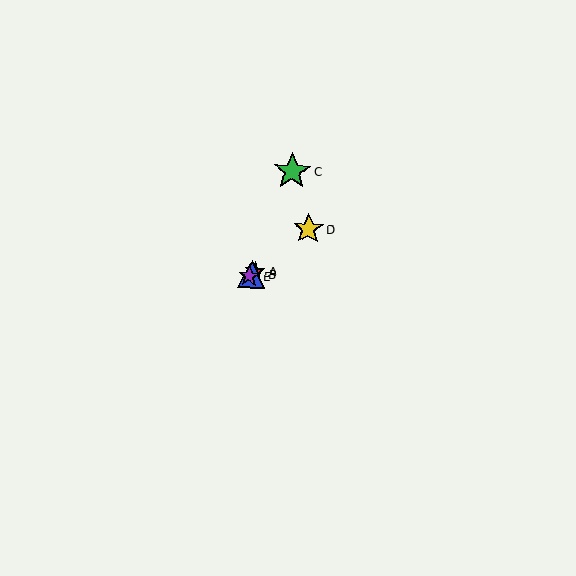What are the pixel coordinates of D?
Object D is at (308, 229).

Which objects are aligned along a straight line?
Objects A, B, D, E are aligned along a straight line.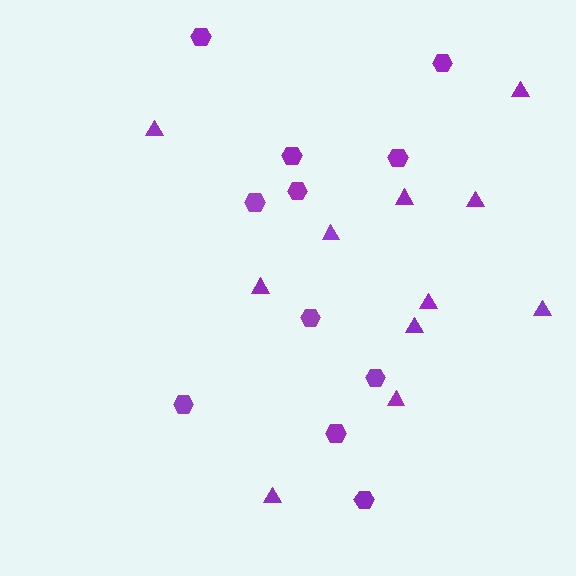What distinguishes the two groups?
There are 2 groups: one group of hexagons (11) and one group of triangles (11).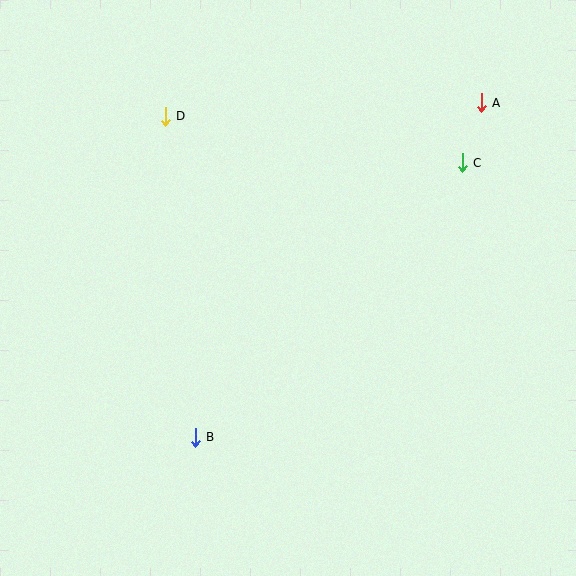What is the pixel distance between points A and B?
The distance between A and B is 440 pixels.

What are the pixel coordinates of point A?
Point A is at (481, 103).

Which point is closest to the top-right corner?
Point A is closest to the top-right corner.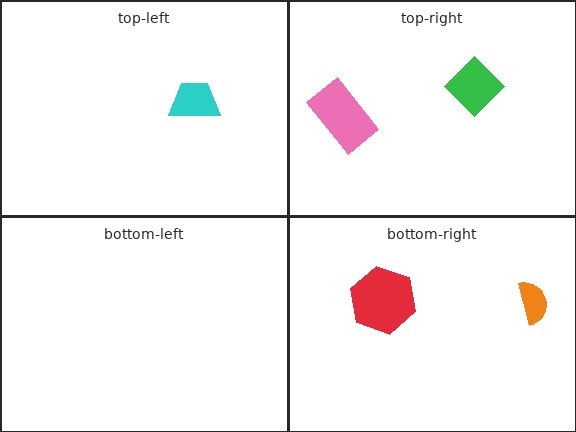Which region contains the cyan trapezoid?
The top-left region.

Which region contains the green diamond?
The top-right region.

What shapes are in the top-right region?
The pink rectangle, the green diamond.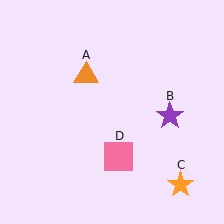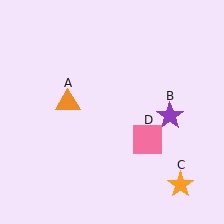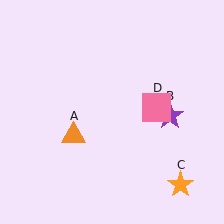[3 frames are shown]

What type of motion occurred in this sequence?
The orange triangle (object A), pink square (object D) rotated counterclockwise around the center of the scene.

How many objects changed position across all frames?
2 objects changed position: orange triangle (object A), pink square (object D).